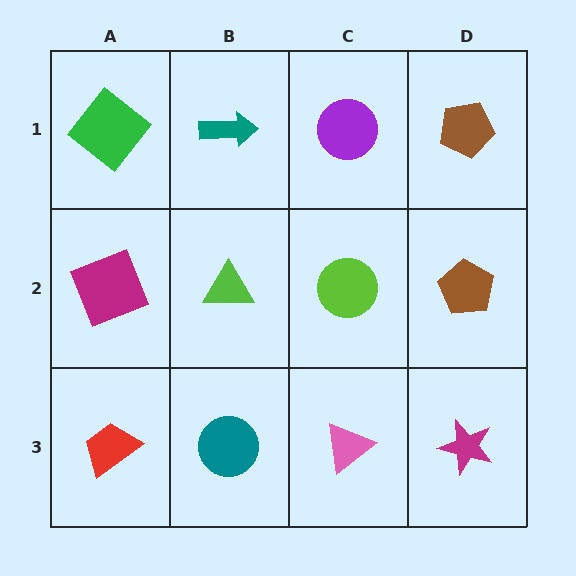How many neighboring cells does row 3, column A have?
2.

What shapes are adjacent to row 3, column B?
A lime triangle (row 2, column B), a red trapezoid (row 3, column A), a pink triangle (row 3, column C).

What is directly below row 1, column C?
A lime circle.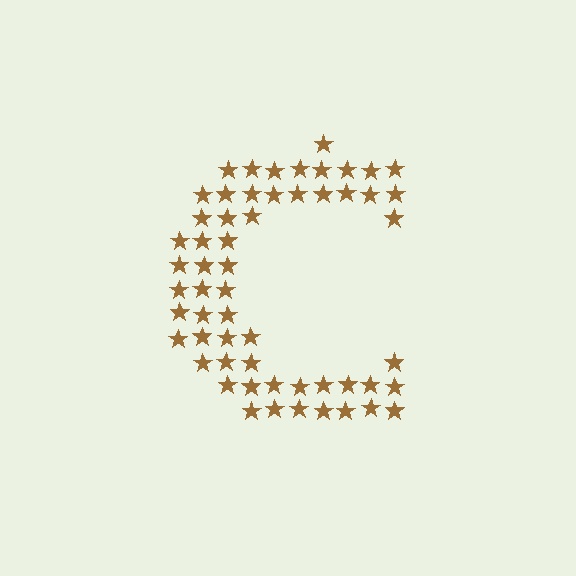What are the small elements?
The small elements are stars.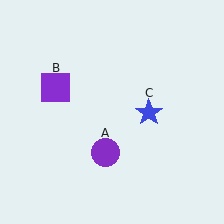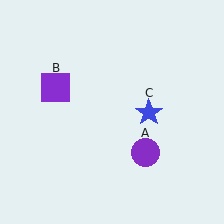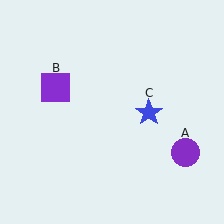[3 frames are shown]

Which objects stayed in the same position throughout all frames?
Purple square (object B) and blue star (object C) remained stationary.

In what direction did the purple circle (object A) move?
The purple circle (object A) moved right.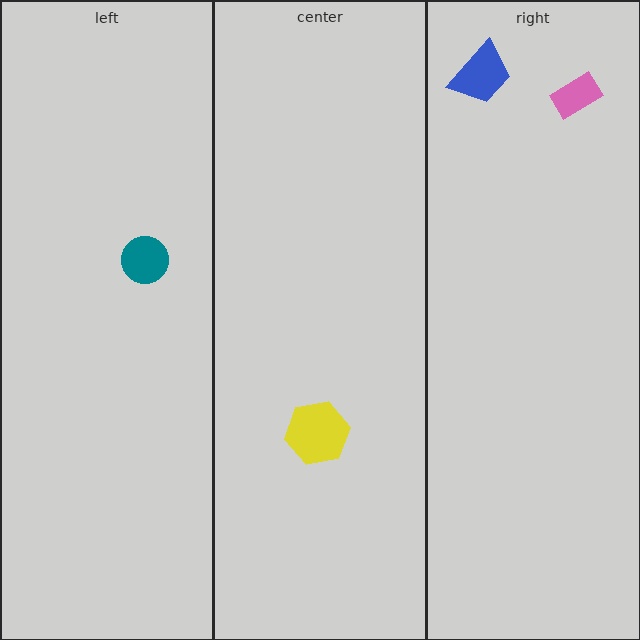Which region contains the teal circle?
The left region.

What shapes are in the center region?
The yellow hexagon.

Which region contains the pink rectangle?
The right region.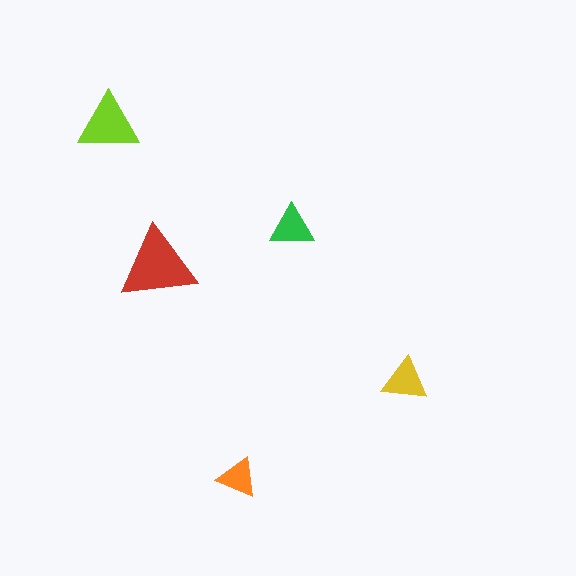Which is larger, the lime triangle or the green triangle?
The lime one.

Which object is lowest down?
The orange triangle is bottommost.